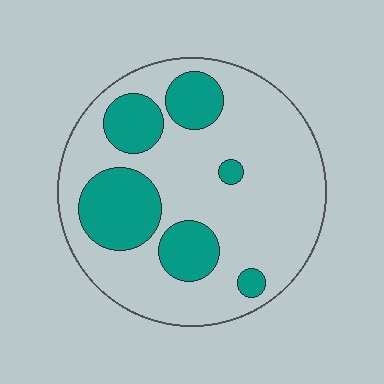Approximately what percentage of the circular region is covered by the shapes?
Approximately 25%.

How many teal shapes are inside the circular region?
6.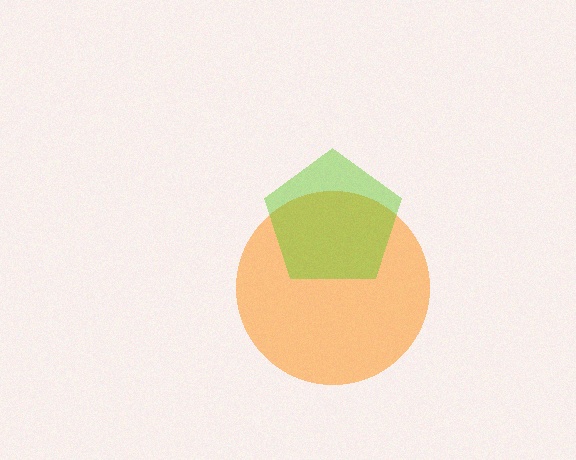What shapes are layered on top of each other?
The layered shapes are: an orange circle, a lime pentagon.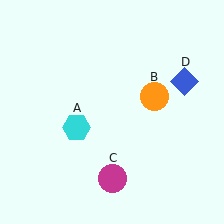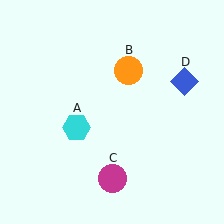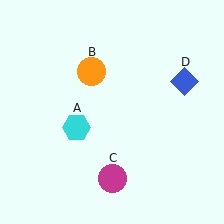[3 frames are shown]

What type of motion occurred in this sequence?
The orange circle (object B) rotated counterclockwise around the center of the scene.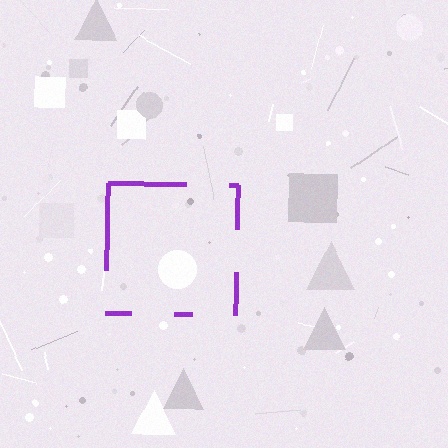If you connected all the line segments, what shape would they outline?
They would outline a square.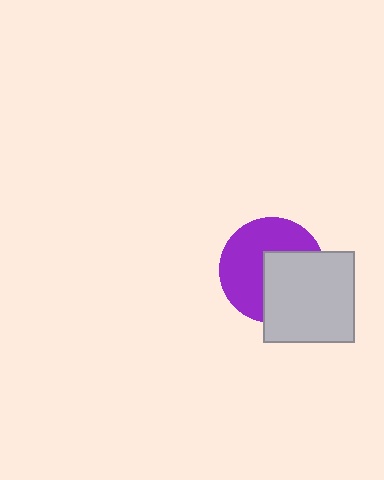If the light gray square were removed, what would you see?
You would see the complete purple circle.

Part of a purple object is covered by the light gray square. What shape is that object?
It is a circle.